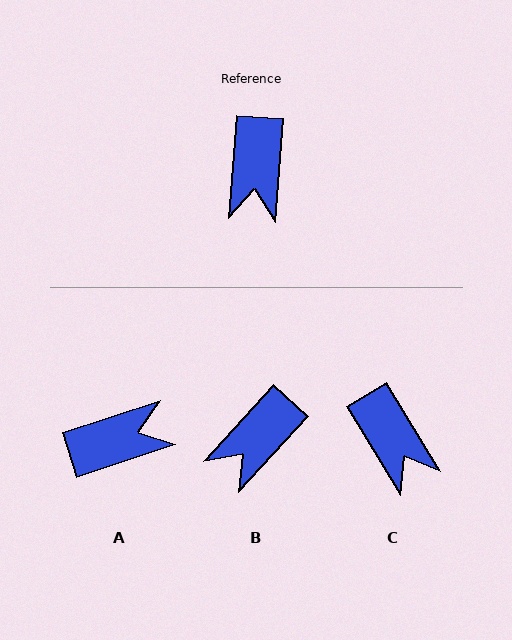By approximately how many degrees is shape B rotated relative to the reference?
Approximately 38 degrees clockwise.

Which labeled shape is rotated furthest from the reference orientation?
A, about 113 degrees away.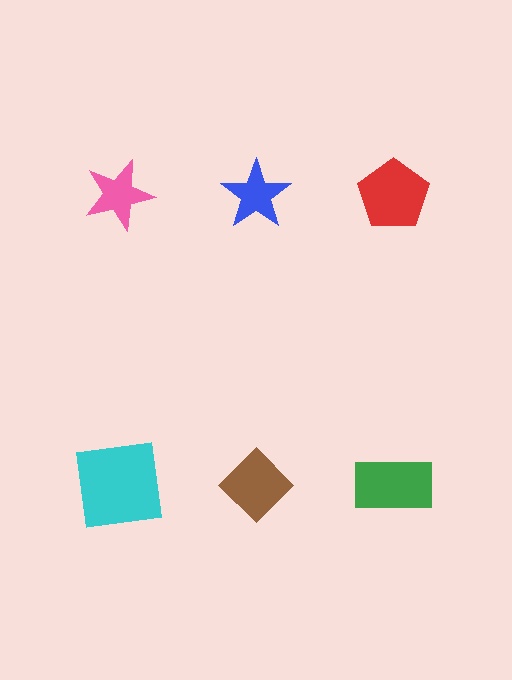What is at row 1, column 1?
A pink star.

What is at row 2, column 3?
A green rectangle.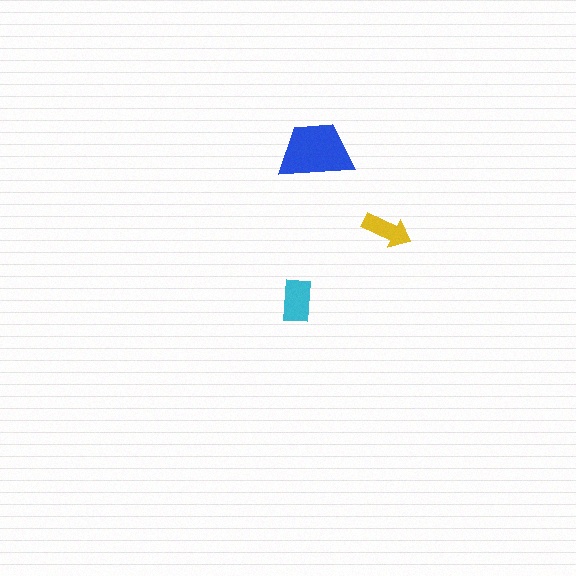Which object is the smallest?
The yellow arrow.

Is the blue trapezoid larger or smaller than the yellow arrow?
Larger.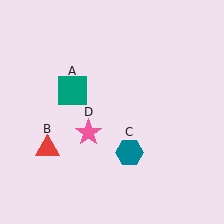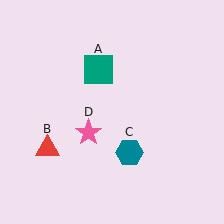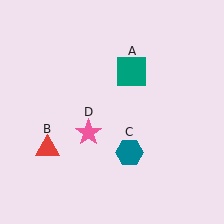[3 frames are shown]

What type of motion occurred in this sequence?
The teal square (object A) rotated clockwise around the center of the scene.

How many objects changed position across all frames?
1 object changed position: teal square (object A).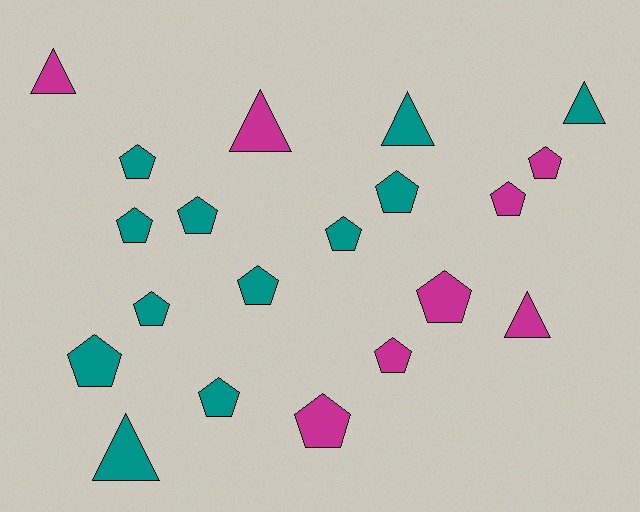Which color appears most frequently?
Teal, with 12 objects.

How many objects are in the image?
There are 20 objects.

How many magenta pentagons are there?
There are 5 magenta pentagons.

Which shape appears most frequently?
Pentagon, with 14 objects.